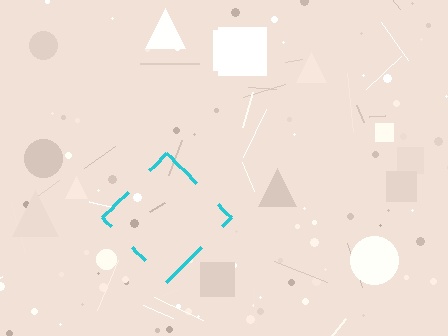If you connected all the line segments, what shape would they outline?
They would outline a diamond.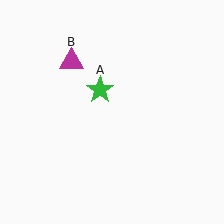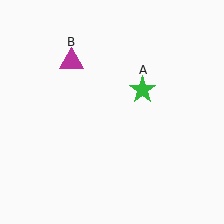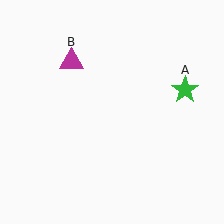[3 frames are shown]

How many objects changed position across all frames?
1 object changed position: green star (object A).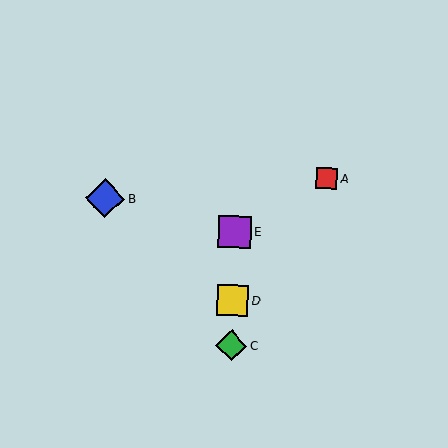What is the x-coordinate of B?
Object B is at x≈105.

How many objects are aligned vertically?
3 objects (C, D, E) are aligned vertically.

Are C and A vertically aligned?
No, C is at x≈231 and A is at x≈327.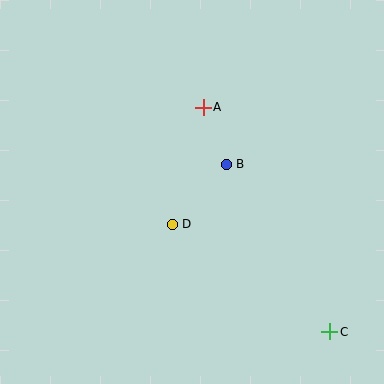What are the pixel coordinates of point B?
Point B is at (226, 164).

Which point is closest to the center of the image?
Point D at (172, 224) is closest to the center.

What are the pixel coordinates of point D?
Point D is at (172, 224).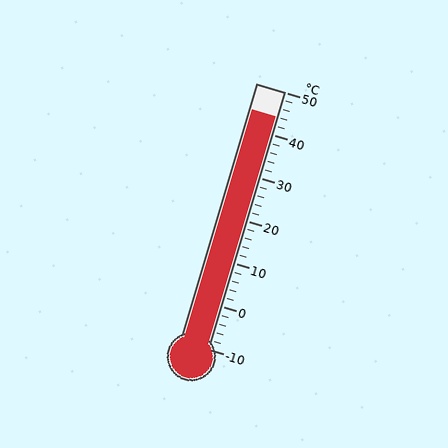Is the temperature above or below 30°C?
The temperature is above 30°C.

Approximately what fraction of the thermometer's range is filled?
The thermometer is filled to approximately 90% of its range.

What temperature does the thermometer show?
The thermometer shows approximately 44°C.